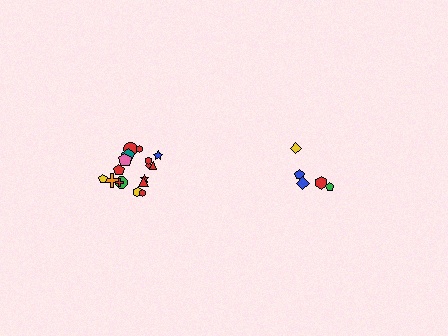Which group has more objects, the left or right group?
The left group.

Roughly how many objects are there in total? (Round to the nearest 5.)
Roughly 25 objects in total.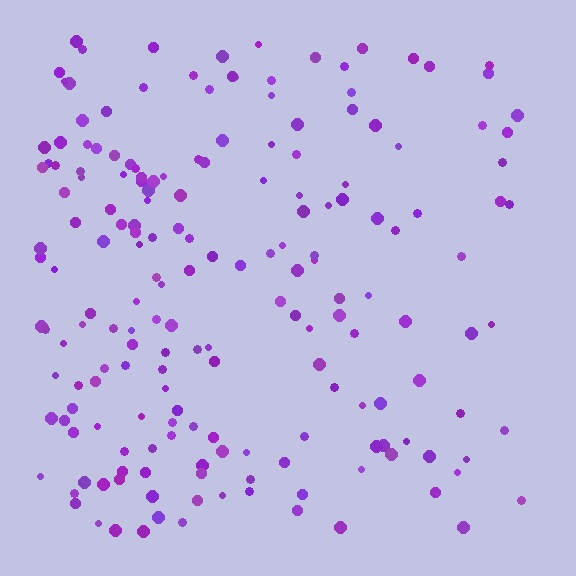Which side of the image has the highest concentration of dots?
The left.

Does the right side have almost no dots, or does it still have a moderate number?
Still a moderate number, just noticeably fewer than the left.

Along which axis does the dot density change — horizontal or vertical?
Horizontal.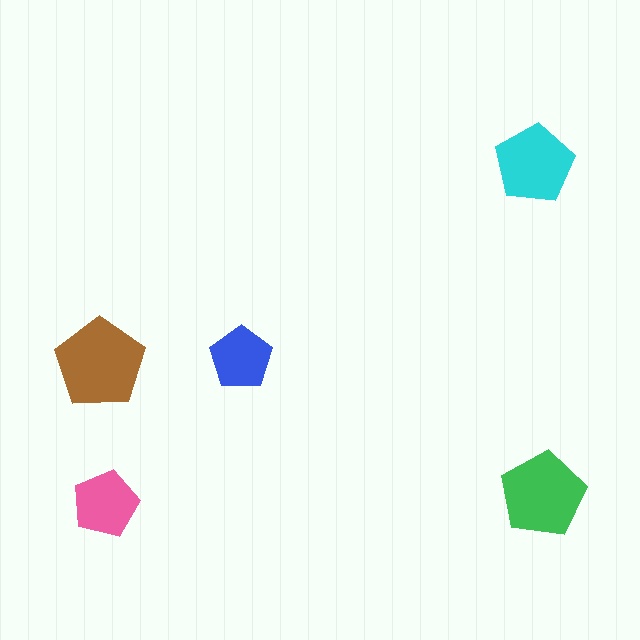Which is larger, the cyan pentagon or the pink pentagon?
The cyan one.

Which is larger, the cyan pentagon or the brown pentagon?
The brown one.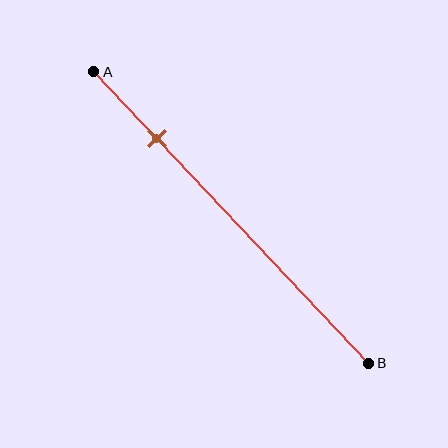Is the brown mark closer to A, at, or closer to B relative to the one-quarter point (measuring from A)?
The brown mark is approximately at the one-quarter point of segment AB.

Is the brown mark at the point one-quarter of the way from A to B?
Yes, the mark is approximately at the one-quarter point.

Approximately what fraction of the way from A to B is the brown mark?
The brown mark is approximately 25% of the way from A to B.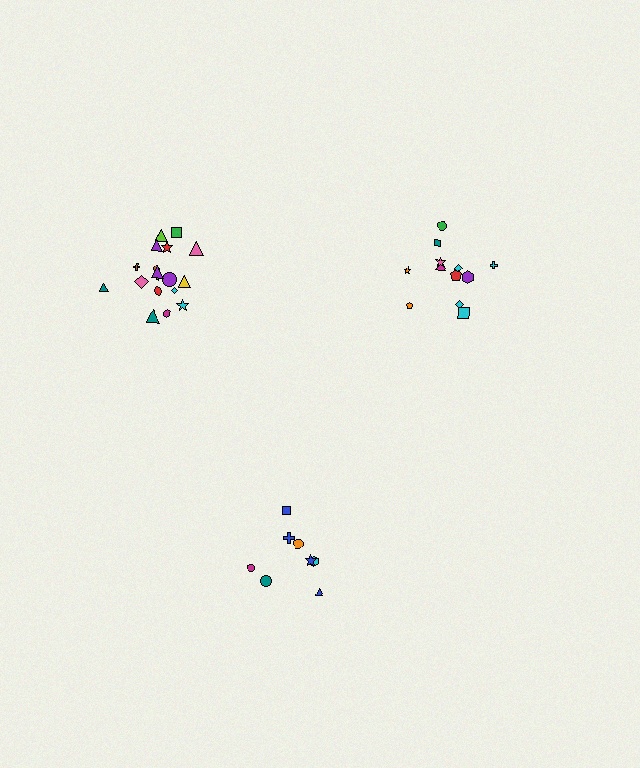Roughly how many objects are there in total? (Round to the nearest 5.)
Roughly 40 objects in total.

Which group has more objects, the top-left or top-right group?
The top-left group.